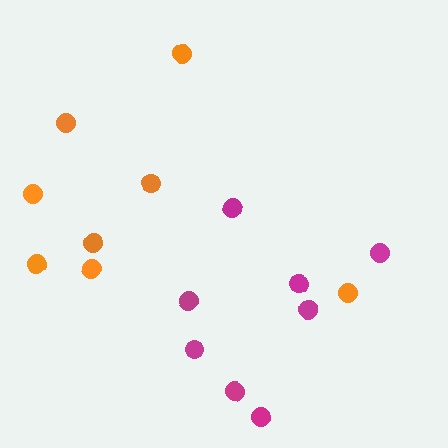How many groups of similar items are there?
There are 2 groups: one group of magenta circles (8) and one group of orange circles (8).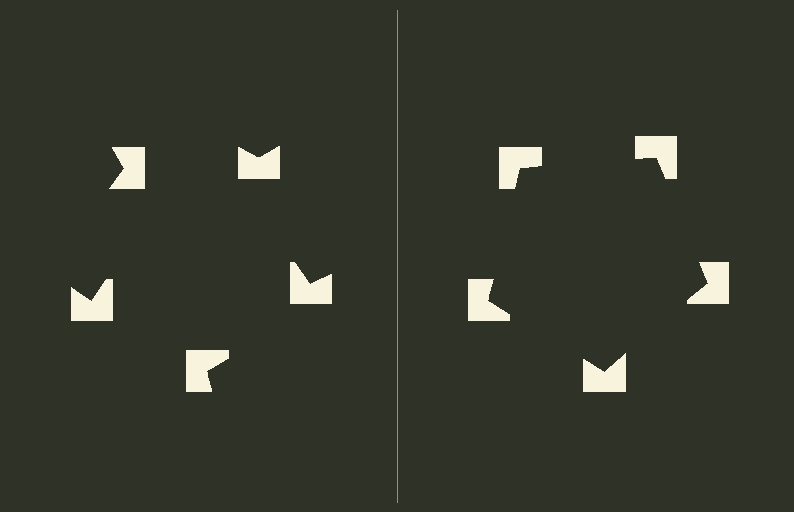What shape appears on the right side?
An illusory pentagon.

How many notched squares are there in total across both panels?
10 — 5 on each side.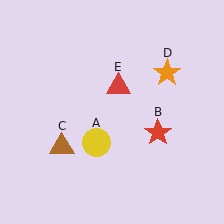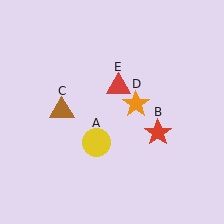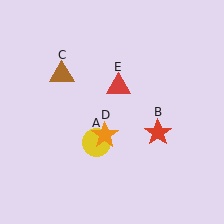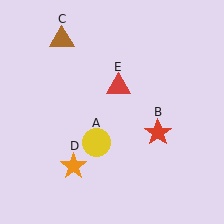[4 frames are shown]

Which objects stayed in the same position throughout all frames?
Yellow circle (object A) and red star (object B) and red triangle (object E) remained stationary.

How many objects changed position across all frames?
2 objects changed position: brown triangle (object C), orange star (object D).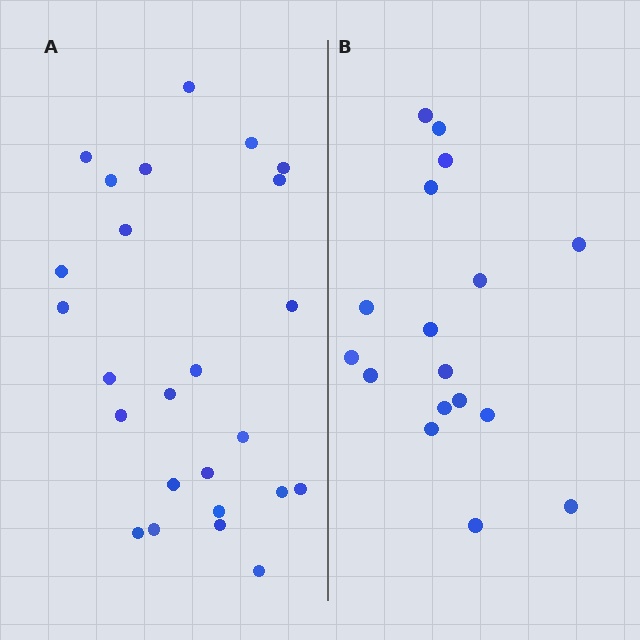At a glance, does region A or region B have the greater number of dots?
Region A (the left region) has more dots.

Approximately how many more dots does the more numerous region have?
Region A has roughly 8 or so more dots than region B.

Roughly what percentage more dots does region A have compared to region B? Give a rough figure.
About 45% more.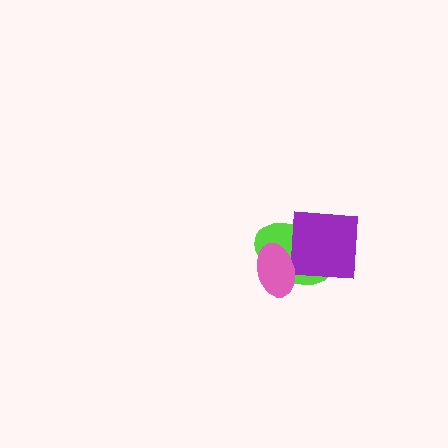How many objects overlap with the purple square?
1 object overlaps with the purple square.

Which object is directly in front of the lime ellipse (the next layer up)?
The purple square is directly in front of the lime ellipse.